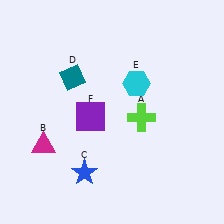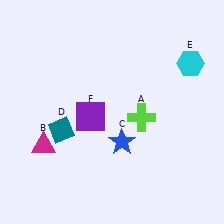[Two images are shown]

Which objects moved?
The objects that moved are: the blue star (C), the teal diamond (D), the cyan hexagon (E).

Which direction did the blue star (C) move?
The blue star (C) moved right.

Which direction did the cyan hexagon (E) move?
The cyan hexagon (E) moved right.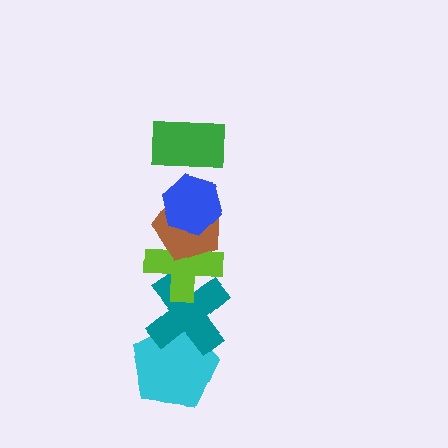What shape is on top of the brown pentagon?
The blue hexagon is on top of the brown pentagon.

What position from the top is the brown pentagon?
The brown pentagon is 3rd from the top.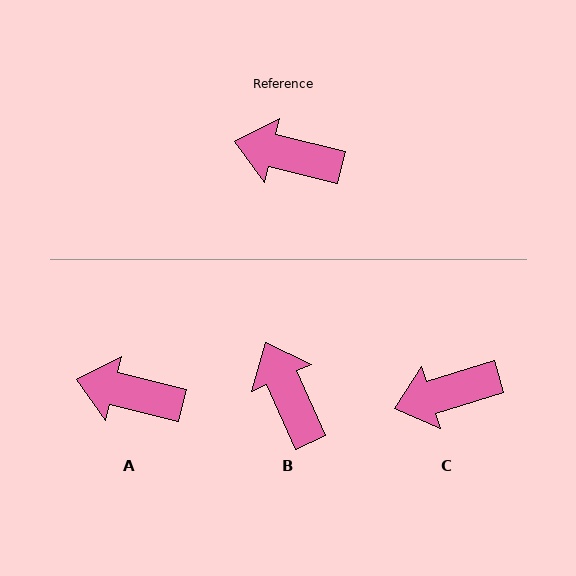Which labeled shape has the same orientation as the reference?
A.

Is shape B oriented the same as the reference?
No, it is off by about 52 degrees.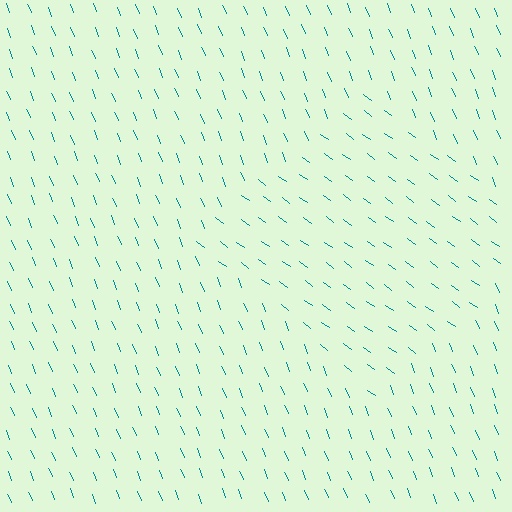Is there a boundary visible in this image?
Yes, there is a texture boundary formed by a change in line orientation.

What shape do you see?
I see a diamond.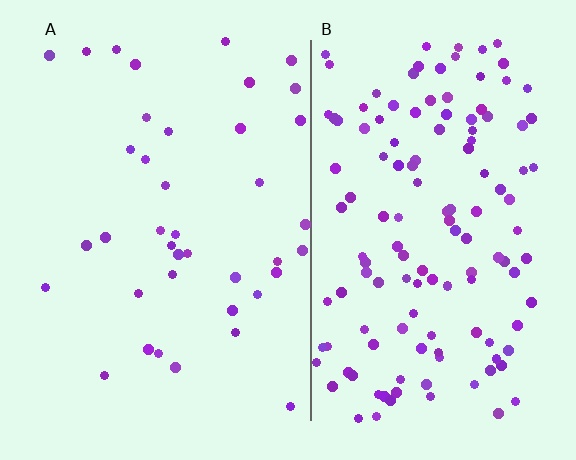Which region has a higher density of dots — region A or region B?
B (the right).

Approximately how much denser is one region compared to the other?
Approximately 3.5× — region B over region A.